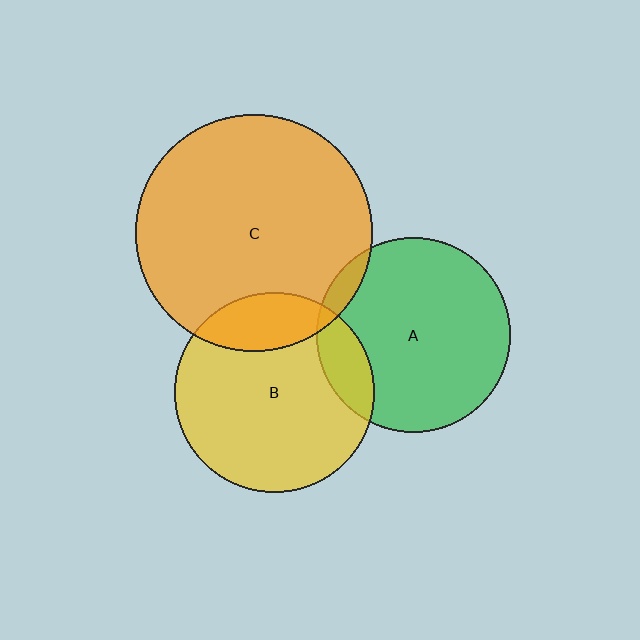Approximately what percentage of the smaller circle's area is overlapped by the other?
Approximately 20%.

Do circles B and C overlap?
Yes.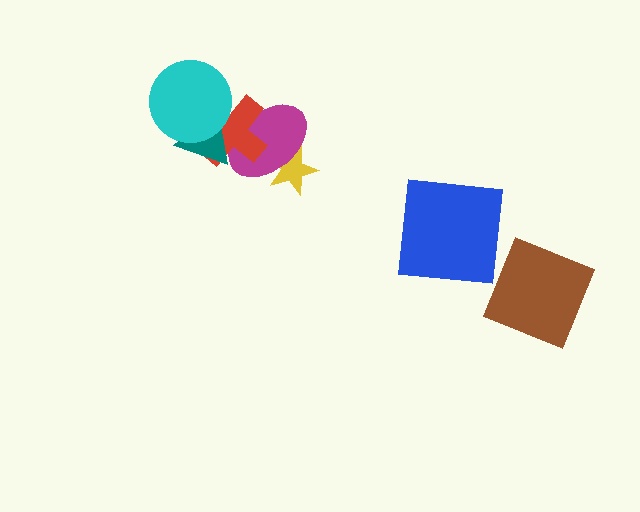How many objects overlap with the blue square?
0 objects overlap with the blue square.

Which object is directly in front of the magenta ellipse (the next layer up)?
The red cross is directly in front of the magenta ellipse.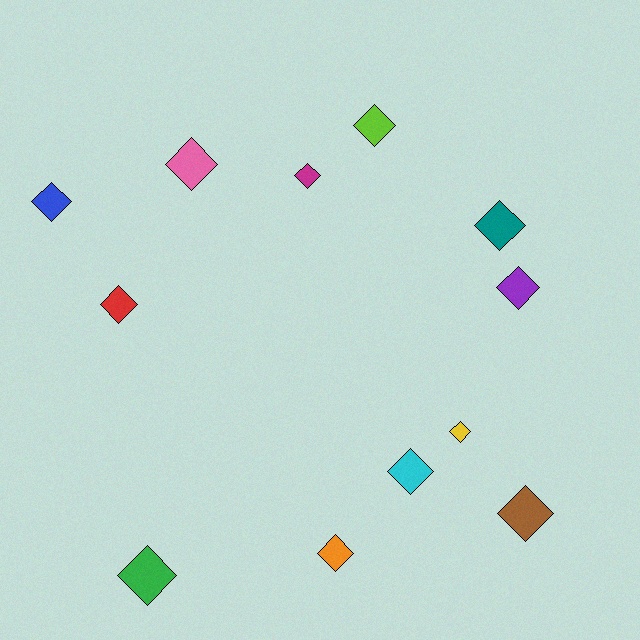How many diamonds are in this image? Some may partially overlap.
There are 12 diamonds.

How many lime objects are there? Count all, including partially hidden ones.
There is 1 lime object.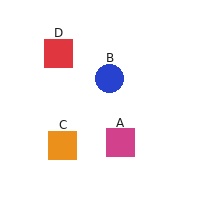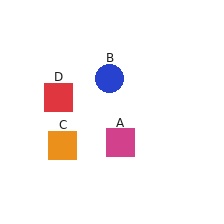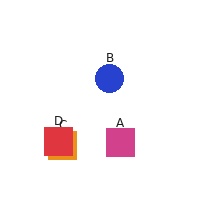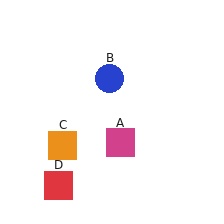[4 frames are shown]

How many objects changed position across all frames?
1 object changed position: red square (object D).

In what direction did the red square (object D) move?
The red square (object D) moved down.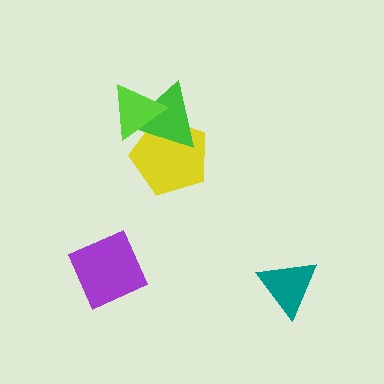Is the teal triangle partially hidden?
No, no other shape covers it.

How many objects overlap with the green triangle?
2 objects overlap with the green triangle.